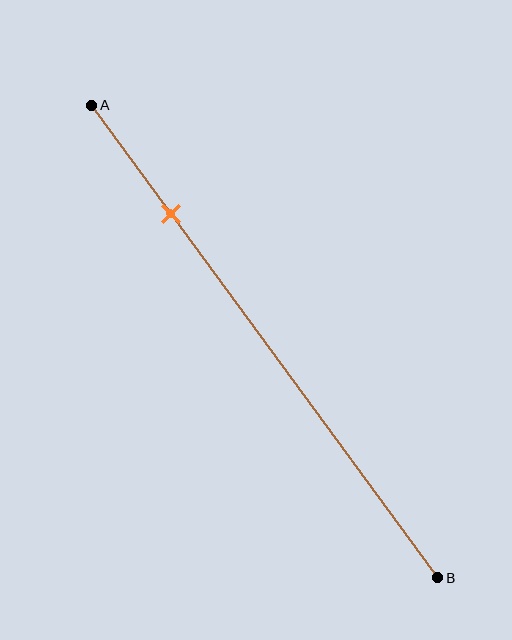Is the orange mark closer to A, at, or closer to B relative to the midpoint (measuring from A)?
The orange mark is closer to point A than the midpoint of segment AB.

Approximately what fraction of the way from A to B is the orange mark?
The orange mark is approximately 25% of the way from A to B.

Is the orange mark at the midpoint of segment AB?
No, the mark is at about 25% from A, not at the 50% midpoint.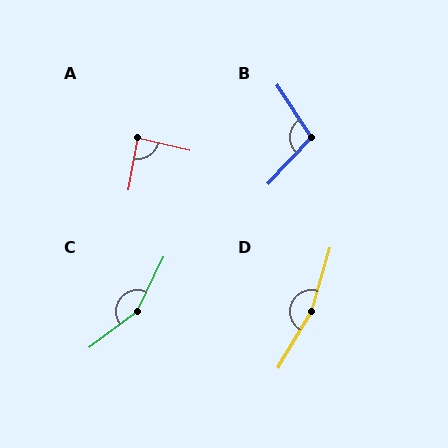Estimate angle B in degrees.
Approximately 104 degrees.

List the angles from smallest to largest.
A (87°), B (104°), C (153°), D (166°).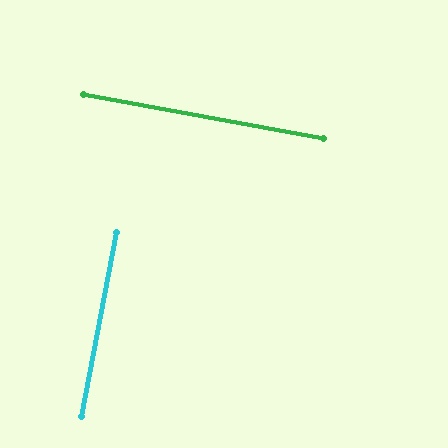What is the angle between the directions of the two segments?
Approximately 90 degrees.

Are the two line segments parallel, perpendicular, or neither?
Perpendicular — they meet at approximately 90°.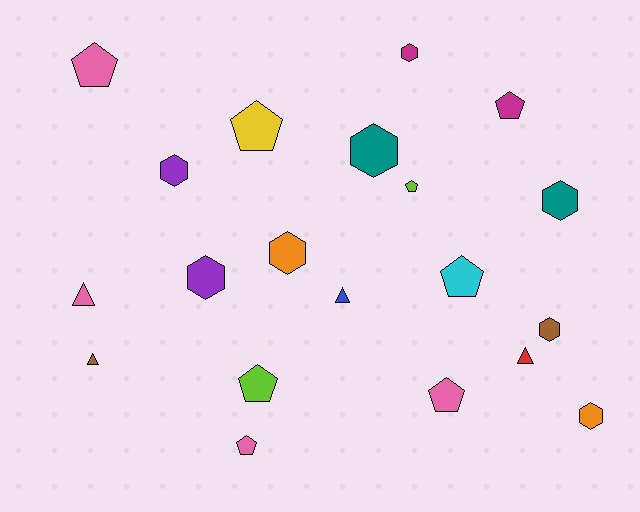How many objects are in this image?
There are 20 objects.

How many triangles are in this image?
There are 4 triangles.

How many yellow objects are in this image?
There is 1 yellow object.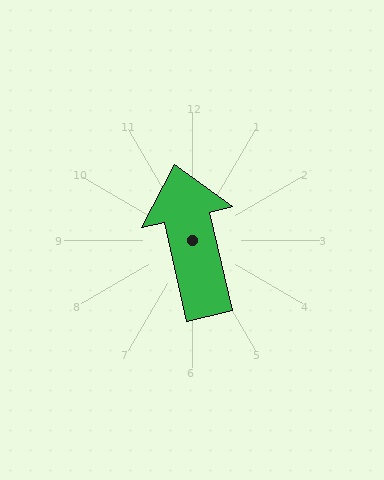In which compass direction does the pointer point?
North.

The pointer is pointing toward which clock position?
Roughly 12 o'clock.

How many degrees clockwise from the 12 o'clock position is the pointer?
Approximately 347 degrees.